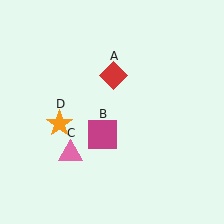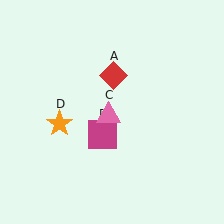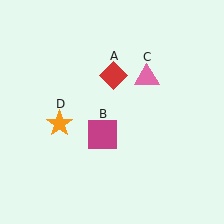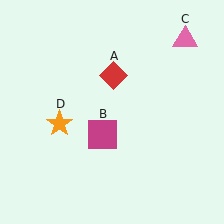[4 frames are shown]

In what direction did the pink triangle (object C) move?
The pink triangle (object C) moved up and to the right.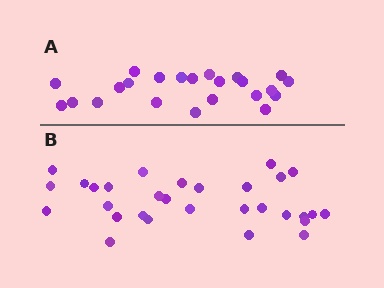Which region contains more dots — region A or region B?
Region B (the bottom region) has more dots.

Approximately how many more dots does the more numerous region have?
Region B has roughly 8 or so more dots than region A.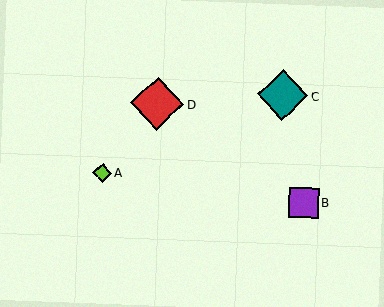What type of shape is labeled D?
Shape D is a red diamond.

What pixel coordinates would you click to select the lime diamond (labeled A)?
Click at (102, 173) to select the lime diamond A.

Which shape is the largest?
The red diamond (labeled D) is the largest.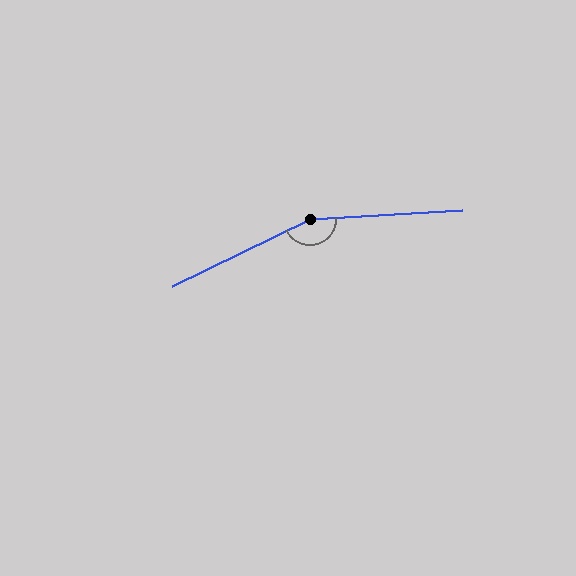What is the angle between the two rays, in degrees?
Approximately 157 degrees.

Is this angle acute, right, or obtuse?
It is obtuse.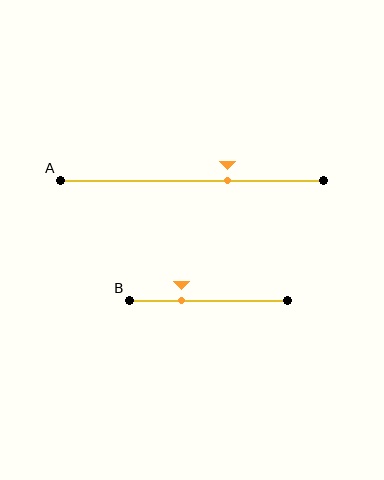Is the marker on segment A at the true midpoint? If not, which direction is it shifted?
No, the marker on segment A is shifted to the right by about 13% of the segment length.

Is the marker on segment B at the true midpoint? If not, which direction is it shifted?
No, the marker on segment B is shifted to the left by about 17% of the segment length.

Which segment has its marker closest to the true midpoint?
Segment A has its marker closest to the true midpoint.